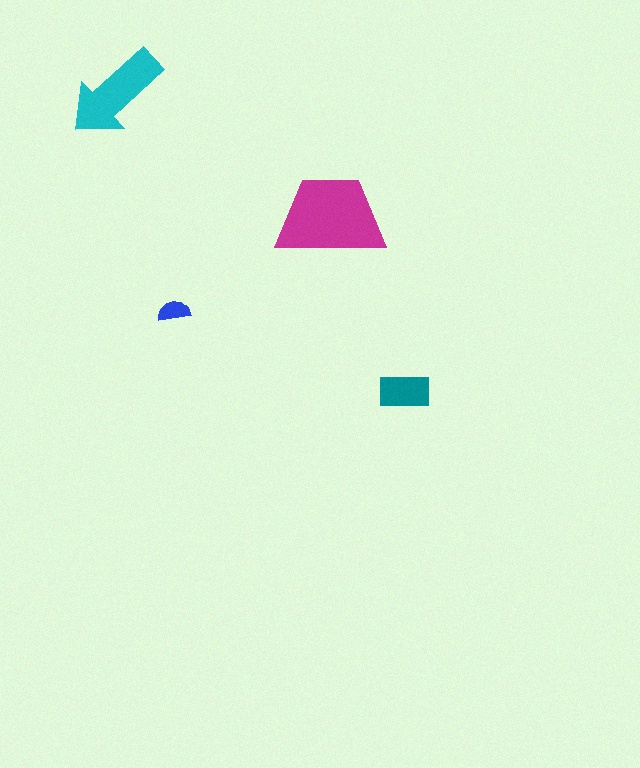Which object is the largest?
The magenta trapezoid.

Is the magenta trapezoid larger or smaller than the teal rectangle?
Larger.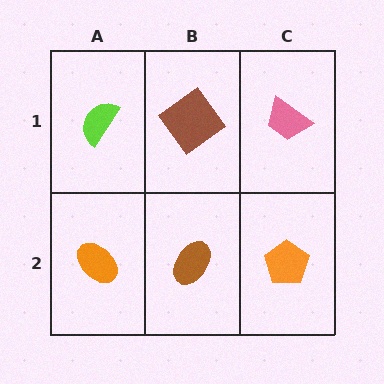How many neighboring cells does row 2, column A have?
2.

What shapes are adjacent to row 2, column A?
A lime semicircle (row 1, column A), a brown ellipse (row 2, column B).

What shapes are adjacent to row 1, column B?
A brown ellipse (row 2, column B), a lime semicircle (row 1, column A), a pink trapezoid (row 1, column C).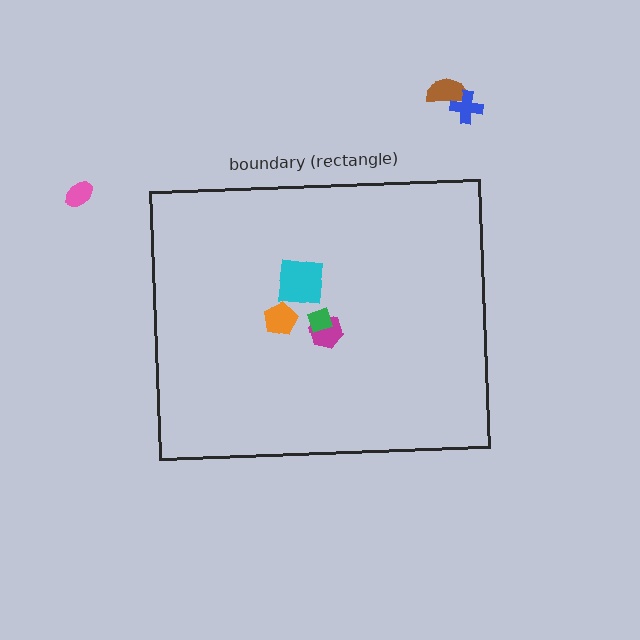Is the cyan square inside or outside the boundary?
Inside.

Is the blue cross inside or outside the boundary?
Outside.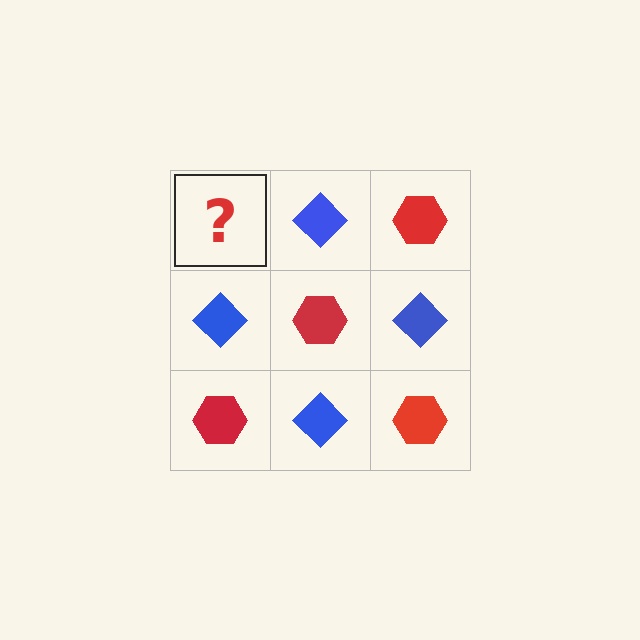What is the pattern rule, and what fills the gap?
The rule is that it alternates red hexagon and blue diamond in a checkerboard pattern. The gap should be filled with a red hexagon.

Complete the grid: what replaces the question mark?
The question mark should be replaced with a red hexagon.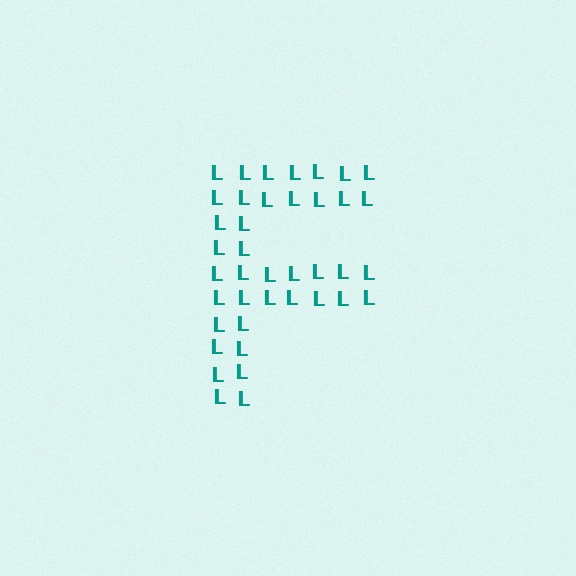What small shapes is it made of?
It is made of small letter L's.